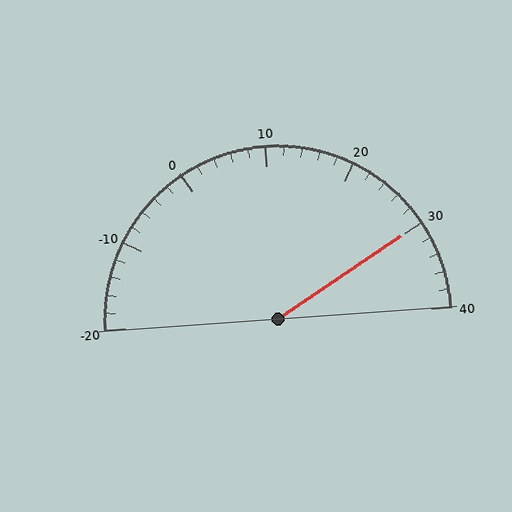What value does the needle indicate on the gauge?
The needle indicates approximately 30.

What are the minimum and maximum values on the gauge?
The gauge ranges from -20 to 40.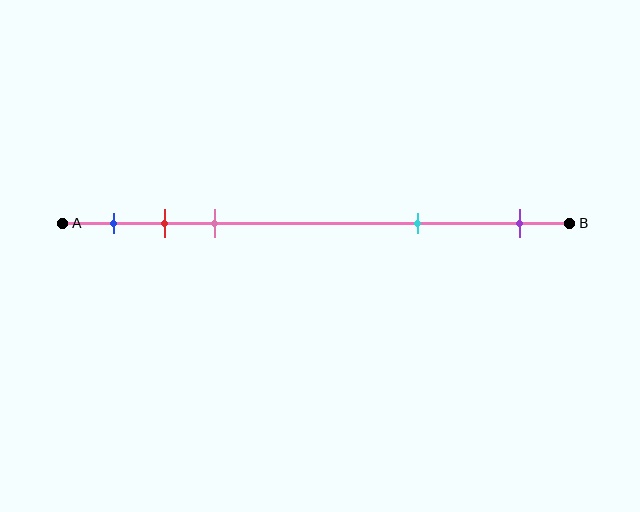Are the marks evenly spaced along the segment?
No, the marks are not evenly spaced.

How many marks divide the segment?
There are 5 marks dividing the segment.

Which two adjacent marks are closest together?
The red and pink marks are the closest adjacent pair.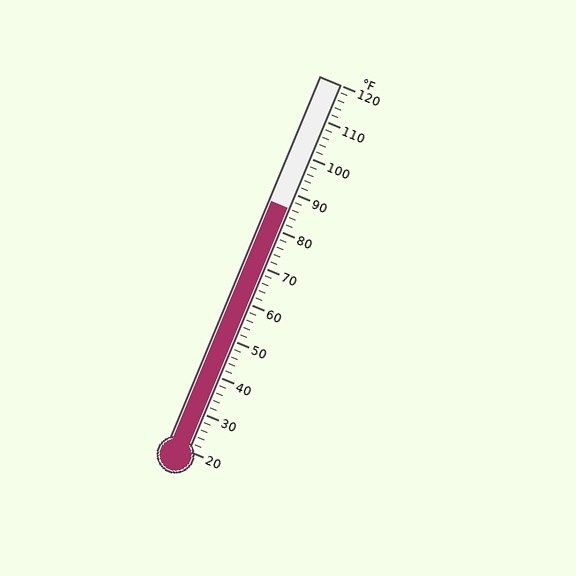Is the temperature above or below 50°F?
The temperature is above 50°F.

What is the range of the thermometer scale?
The thermometer scale ranges from 20°F to 120°F.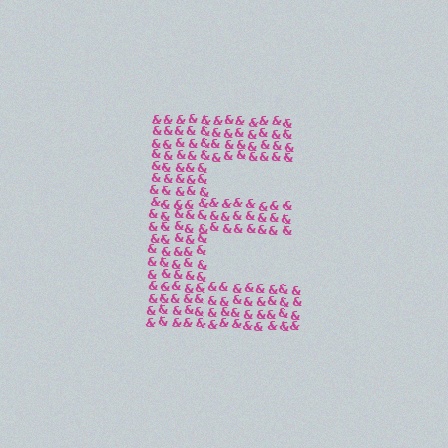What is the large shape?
The large shape is the letter E.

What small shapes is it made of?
It is made of small ampersands.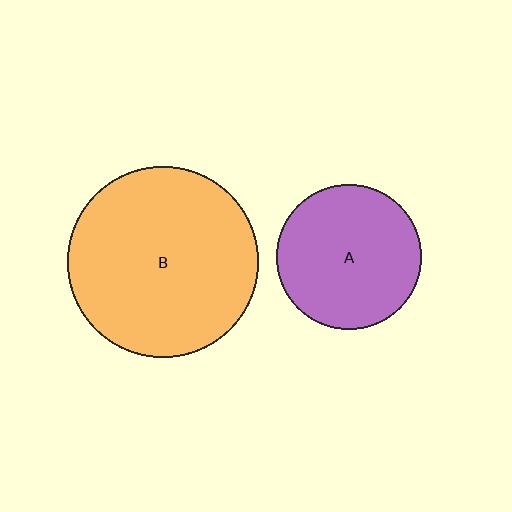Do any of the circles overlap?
No, none of the circles overlap.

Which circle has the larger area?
Circle B (orange).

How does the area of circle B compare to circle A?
Approximately 1.7 times.